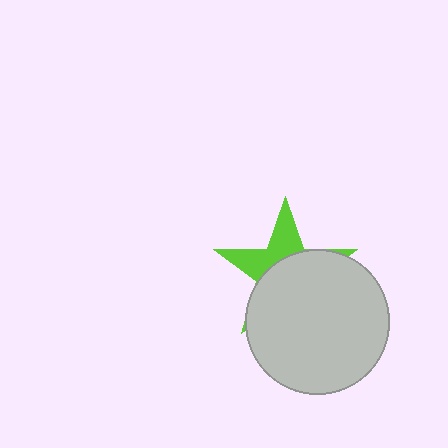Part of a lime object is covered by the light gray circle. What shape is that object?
It is a star.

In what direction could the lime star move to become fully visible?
The lime star could move up. That would shift it out from behind the light gray circle entirely.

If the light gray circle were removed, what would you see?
You would see the complete lime star.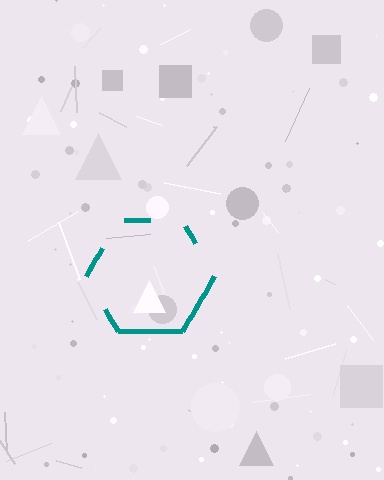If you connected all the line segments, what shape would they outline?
They would outline a hexagon.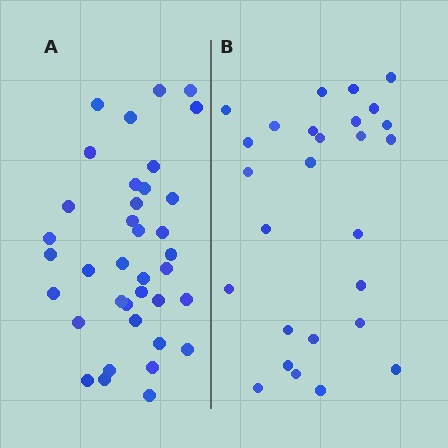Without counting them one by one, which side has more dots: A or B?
Region A (the left region) has more dots.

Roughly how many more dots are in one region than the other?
Region A has roughly 10 or so more dots than region B.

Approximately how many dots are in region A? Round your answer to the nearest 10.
About 40 dots. (The exact count is 37, which rounds to 40.)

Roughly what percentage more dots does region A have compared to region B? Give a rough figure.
About 35% more.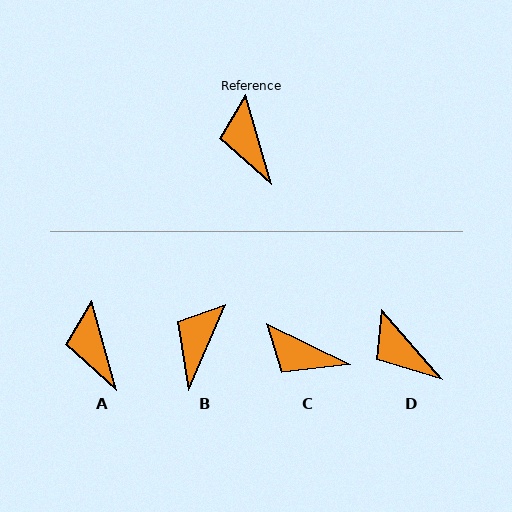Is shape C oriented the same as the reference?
No, it is off by about 48 degrees.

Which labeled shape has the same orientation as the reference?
A.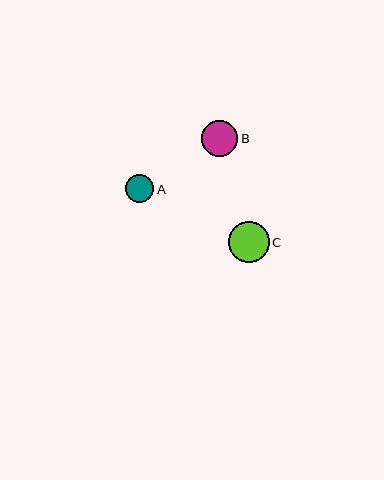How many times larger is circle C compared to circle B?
Circle C is approximately 1.2 times the size of circle B.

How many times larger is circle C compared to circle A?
Circle C is approximately 1.5 times the size of circle A.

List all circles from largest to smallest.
From largest to smallest: C, B, A.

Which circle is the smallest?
Circle A is the smallest with a size of approximately 28 pixels.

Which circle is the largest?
Circle C is the largest with a size of approximately 41 pixels.